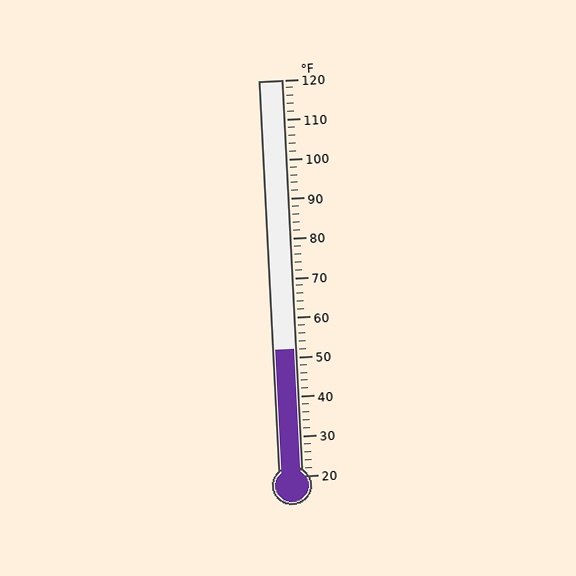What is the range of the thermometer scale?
The thermometer scale ranges from 20°F to 120°F.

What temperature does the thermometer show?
The thermometer shows approximately 52°F.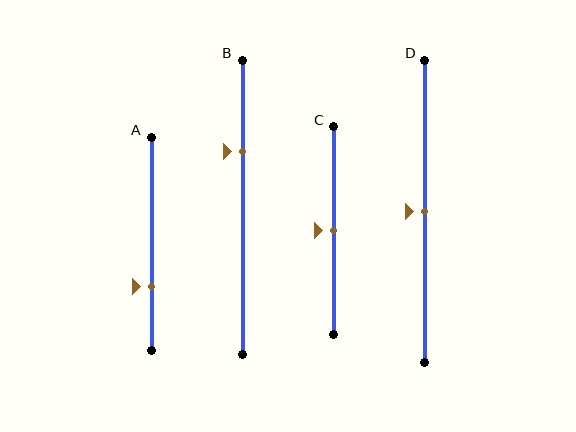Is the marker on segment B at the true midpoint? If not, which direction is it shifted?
No, the marker on segment B is shifted upward by about 19% of the segment length.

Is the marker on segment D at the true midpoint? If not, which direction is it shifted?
Yes, the marker on segment D is at the true midpoint.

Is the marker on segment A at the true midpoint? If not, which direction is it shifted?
No, the marker on segment A is shifted downward by about 20% of the segment length.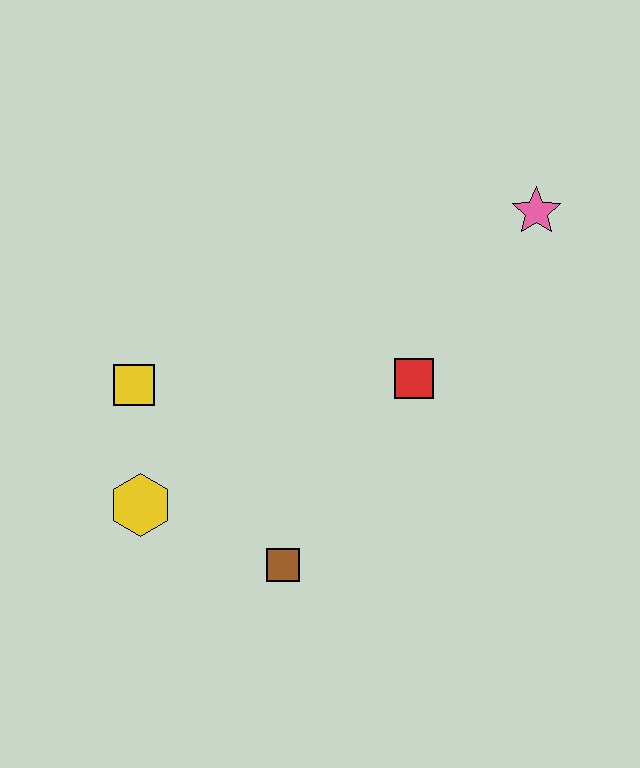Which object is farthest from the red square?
The yellow hexagon is farthest from the red square.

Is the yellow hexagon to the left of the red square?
Yes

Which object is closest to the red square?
The pink star is closest to the red square.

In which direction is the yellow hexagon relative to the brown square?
The yellow hexagon is to the left of the brown square.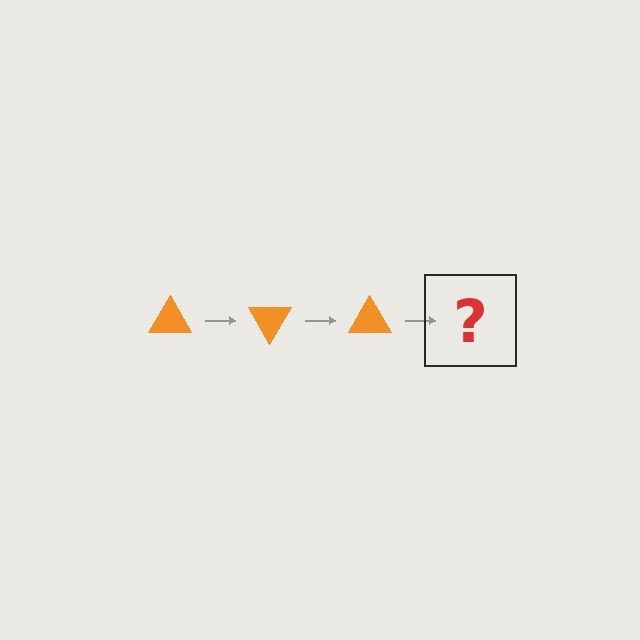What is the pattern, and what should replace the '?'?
The pattern is that the triangle rotates 60 degrees each step. The '?' should be an orange triangle rotated 180 degrees.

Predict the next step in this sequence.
The next step is an orange triangle rotated 180 degrees.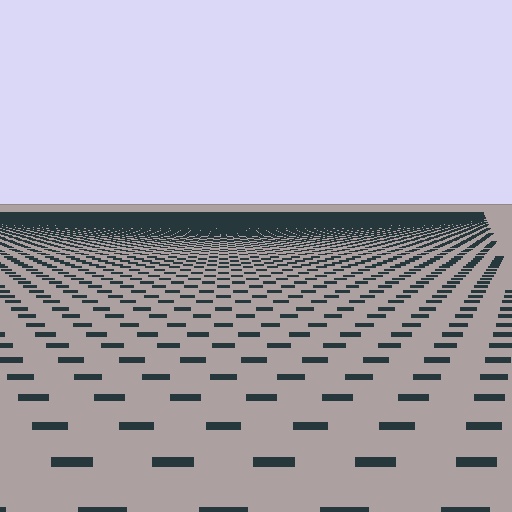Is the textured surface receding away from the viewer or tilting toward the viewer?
The surface is receding away from the viewer. Texture elements get smaller and denser toward the top.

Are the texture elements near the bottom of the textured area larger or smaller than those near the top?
Larger. Near the bottom, elements are closer to the viewer and appear at a bigger on-screen size.